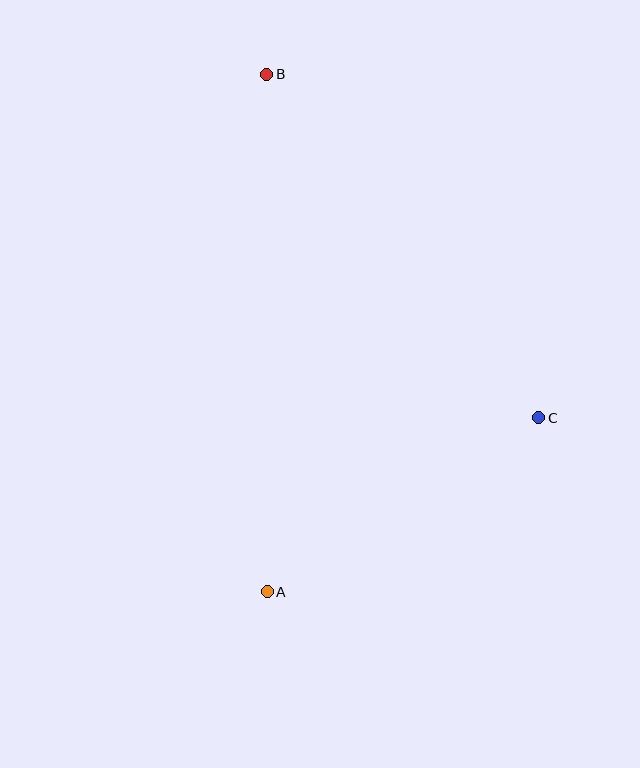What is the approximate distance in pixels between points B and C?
The distance between B and C is approximately 438 pixels.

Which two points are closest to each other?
Points A and C are closest to each other.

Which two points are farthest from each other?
Points A and B are farthest from each other.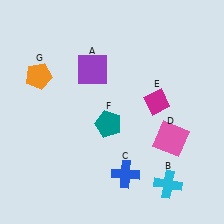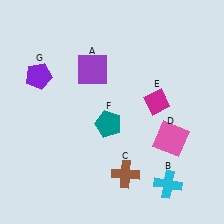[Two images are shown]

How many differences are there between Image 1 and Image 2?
There are 2 differences between the two images.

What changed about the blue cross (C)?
In Image 1, C is blue. In Image 2, it changed to brown.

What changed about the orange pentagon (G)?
In Image 1, G is orange. In Image 2, it changed to purple.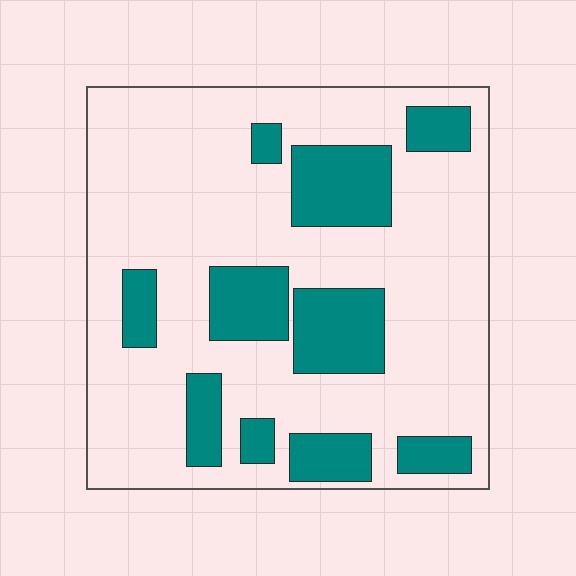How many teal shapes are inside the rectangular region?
10.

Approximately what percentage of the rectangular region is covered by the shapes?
Approximately 25%.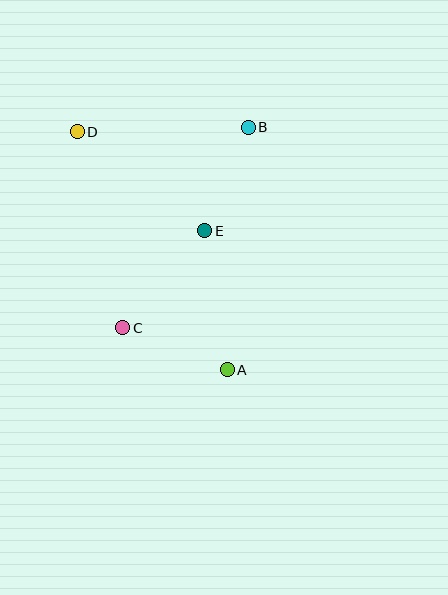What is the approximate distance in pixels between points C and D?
The distance between C and D is approximately 201 pixels.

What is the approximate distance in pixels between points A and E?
The distance between A and E is approximately 141 pixels.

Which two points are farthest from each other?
Points A and D are farthest from each other.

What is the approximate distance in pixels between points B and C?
The distance between B and C is approximately 236 pixels.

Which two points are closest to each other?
Points B and E are closest to each other.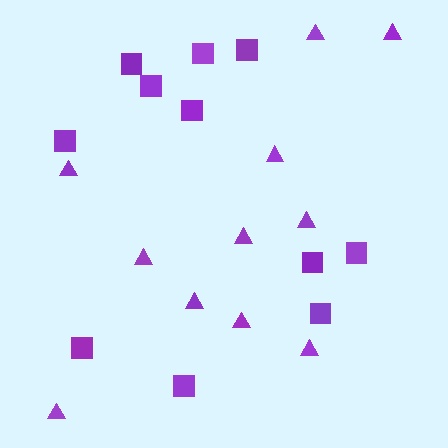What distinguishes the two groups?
There are 2 groups: one group of squares (11) and one group of triangles (11).